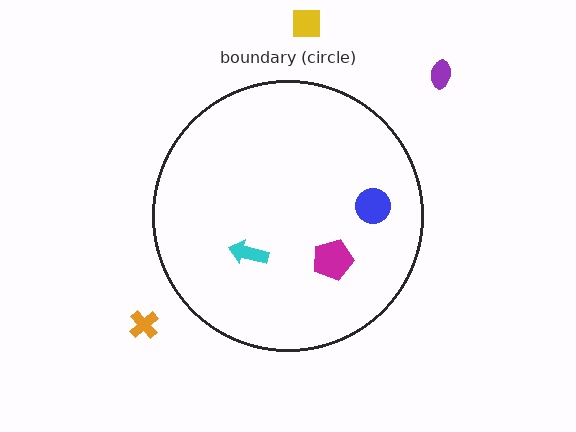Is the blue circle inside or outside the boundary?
Inside.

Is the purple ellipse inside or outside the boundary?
Outside.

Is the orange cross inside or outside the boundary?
Outside.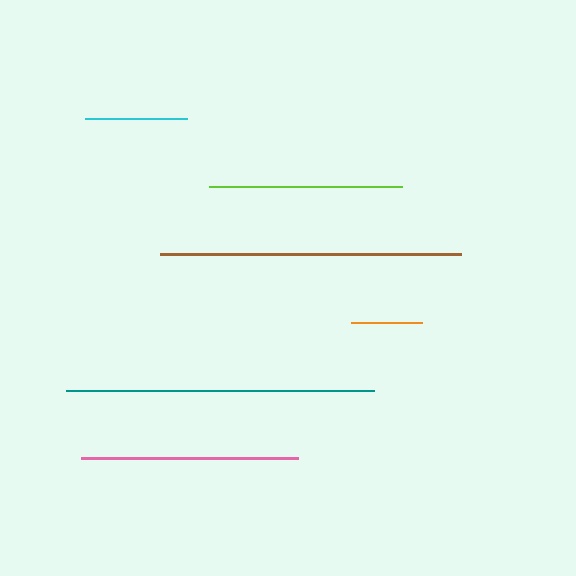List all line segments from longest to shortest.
From longest to shortest: teal, brown, pink, lime, cyan, orange.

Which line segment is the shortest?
The orange line is the shortest at approximately 71 pixels.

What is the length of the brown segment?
The brown segment is approximately 301 pixels long.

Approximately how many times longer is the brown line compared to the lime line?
The brown line is approximately 1.6 times the length of the lime line.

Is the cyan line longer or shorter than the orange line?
The cyan line is longer than the orange line.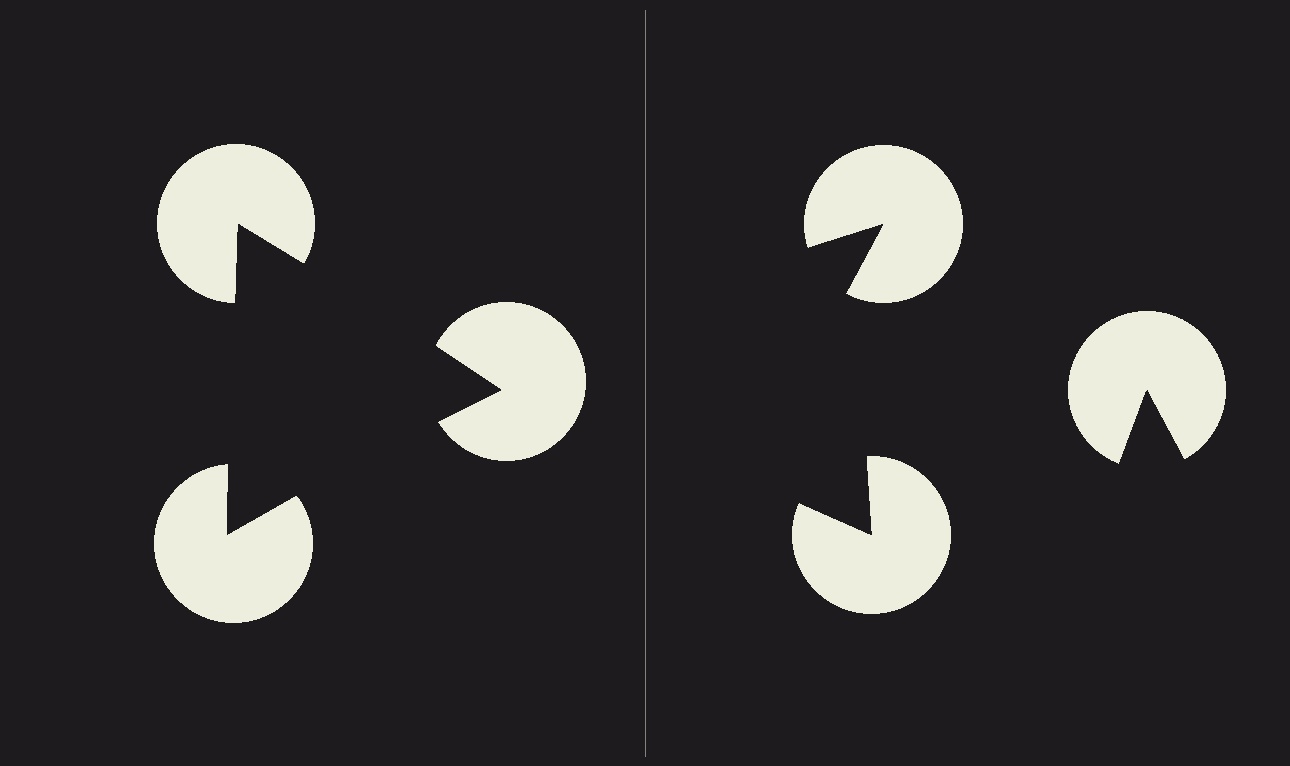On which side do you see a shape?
An illusory triangle appears on the left side. On the right side the wedge cuts are rotated, so no coherent shape forms.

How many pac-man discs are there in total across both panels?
6 — 3 on each side.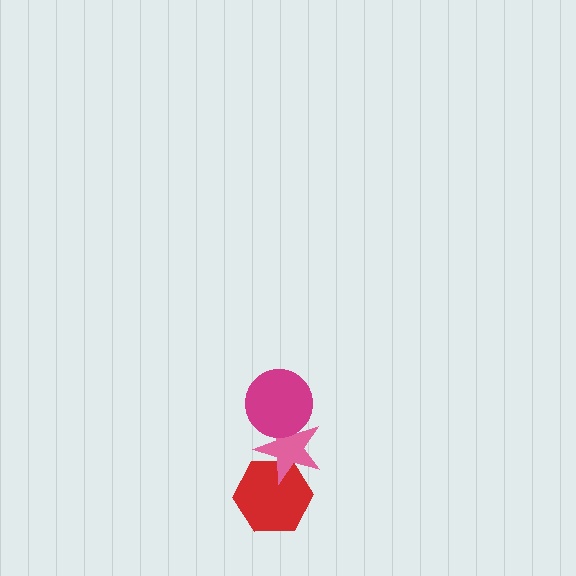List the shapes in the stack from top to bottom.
From top to bottom: the magenta circle, the pink star, the red hexagon.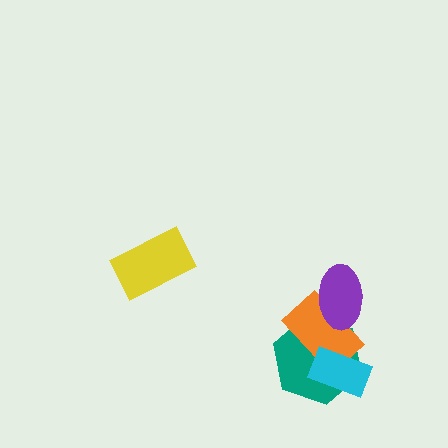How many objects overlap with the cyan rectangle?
2 objects overlap with the cyan rectangle.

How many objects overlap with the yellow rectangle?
0 objects overlap with the yellow rectangle.